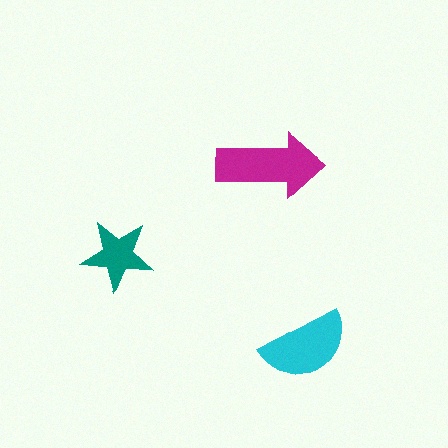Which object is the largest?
The magenta arrow.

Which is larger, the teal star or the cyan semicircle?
The cyan semicircle.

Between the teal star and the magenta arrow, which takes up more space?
The magenta arrow.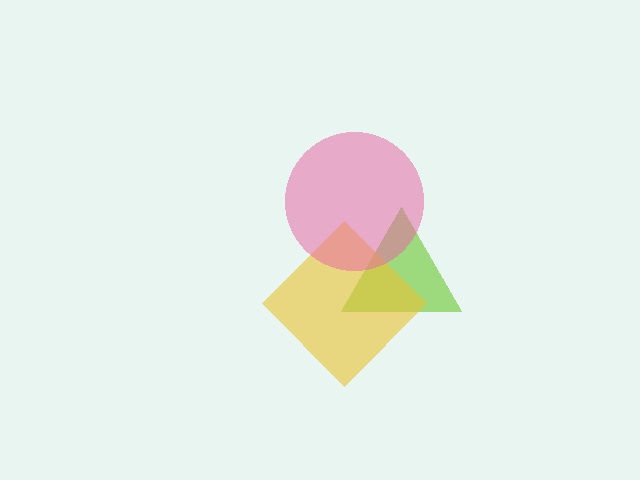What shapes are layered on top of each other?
The layered shapes are: a lime triangle, a yellow diamond, a pink circle.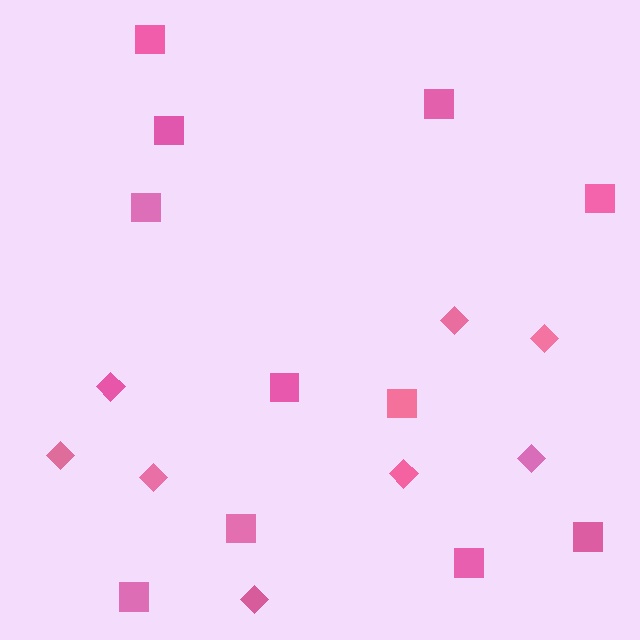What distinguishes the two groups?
There are 2 groups: one group of diamonds (8) and one group of squares (11).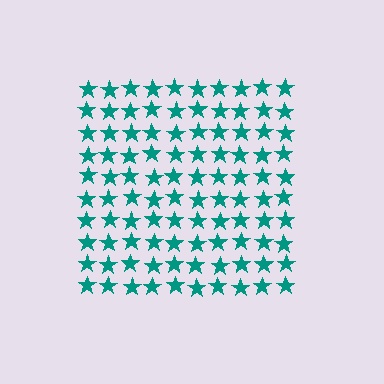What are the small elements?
The small elements are stars.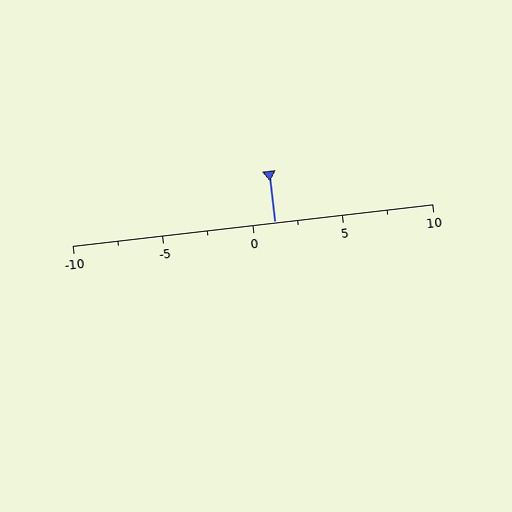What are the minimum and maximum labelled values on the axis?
The axis runs from -10 to 10.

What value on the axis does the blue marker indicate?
The marker indicates approximately 1.2.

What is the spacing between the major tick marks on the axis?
The major ticks are spaced 5 apart.